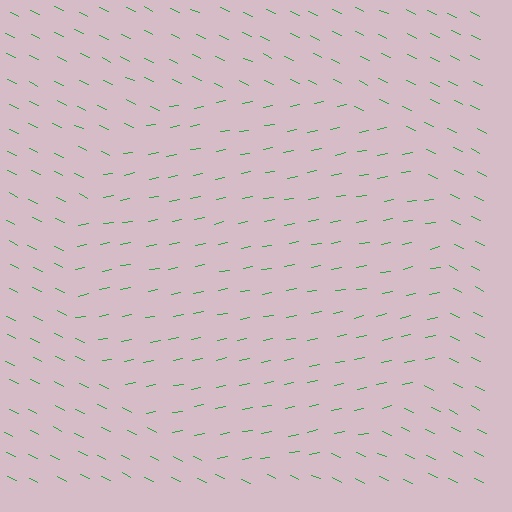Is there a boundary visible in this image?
Yes, there is a texture boundary formed by a change in line orientation.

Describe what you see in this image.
The image is filled with small green line segments. A circle region in the image has lines oriented differently from the surrounding lines, creating a visible texture boundary.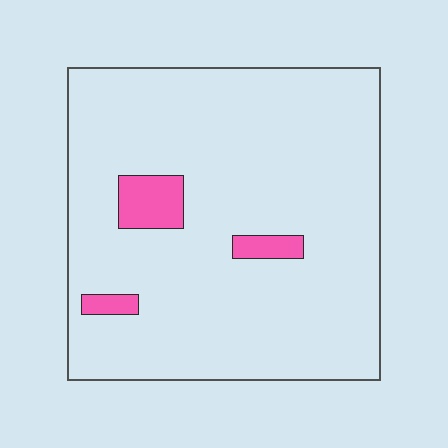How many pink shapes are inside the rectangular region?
3.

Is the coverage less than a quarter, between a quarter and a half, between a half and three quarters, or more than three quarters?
Less than a quarter.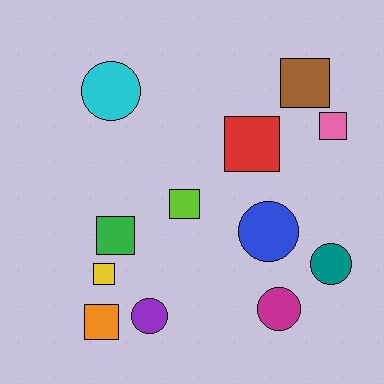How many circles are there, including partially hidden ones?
There are 5 circles.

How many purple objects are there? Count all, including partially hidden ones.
There is 1 purple object.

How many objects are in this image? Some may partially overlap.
There are 12 objects.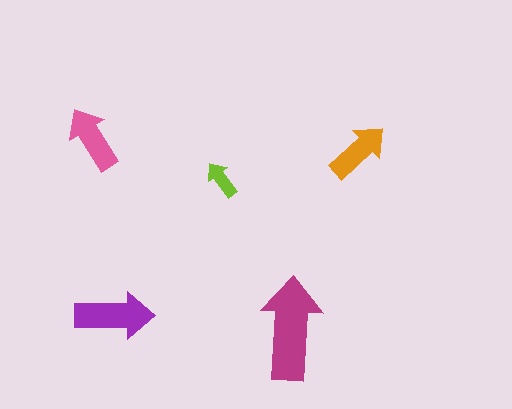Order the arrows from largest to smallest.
the magenta one, the purple one, the pink one, the orange one, the lime one.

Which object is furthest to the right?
The orange arrow is rightmost.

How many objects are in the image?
There are 5 objects in the image.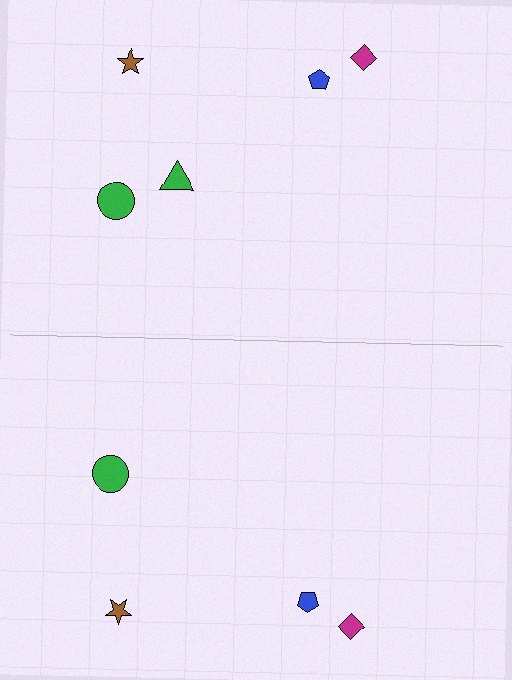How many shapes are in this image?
There are 9 shapes in this image.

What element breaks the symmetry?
A green triangle is missing from the bottom side.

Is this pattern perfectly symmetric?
No, the pattern is not perfectly symmetric. A green triangle is missing from the bottom side.